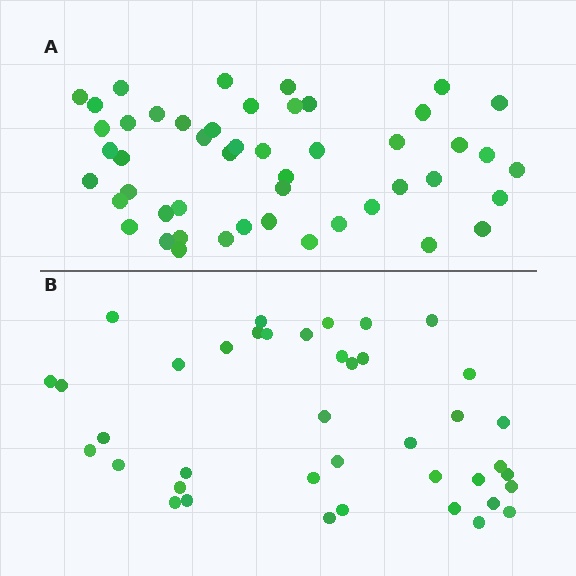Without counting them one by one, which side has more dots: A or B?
Region A (the top region) has more dots.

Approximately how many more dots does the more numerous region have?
Region A has roughly 8 or so more dots than region B.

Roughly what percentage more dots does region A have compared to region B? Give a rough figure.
About 20% more.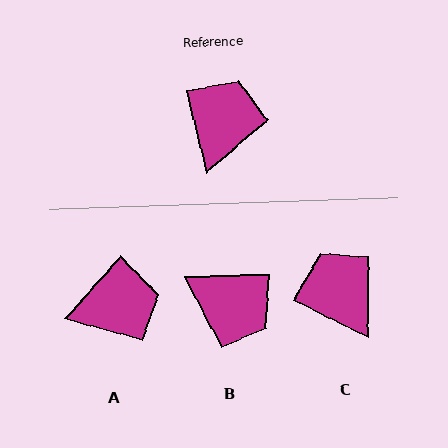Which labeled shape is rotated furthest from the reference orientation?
B, about 103 degrees away.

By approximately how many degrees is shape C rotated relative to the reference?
Approximately 49 degrees counter-clockwise.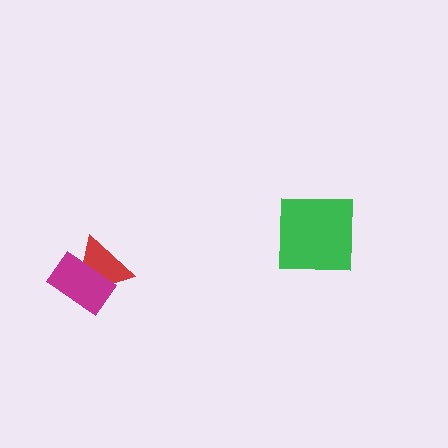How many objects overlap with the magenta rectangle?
1 object overlaps with the magenta rectangle.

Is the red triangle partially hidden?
Yes, it is partially covered by another shape.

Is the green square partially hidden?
No, no other shape covers it.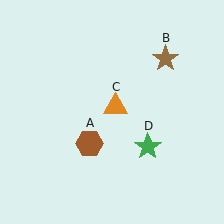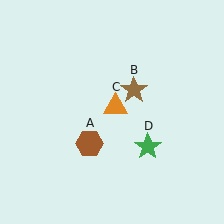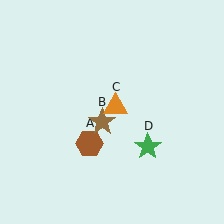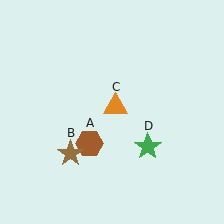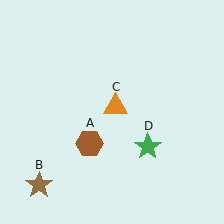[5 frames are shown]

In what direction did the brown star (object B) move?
The brown star (object B) moved down and to the left.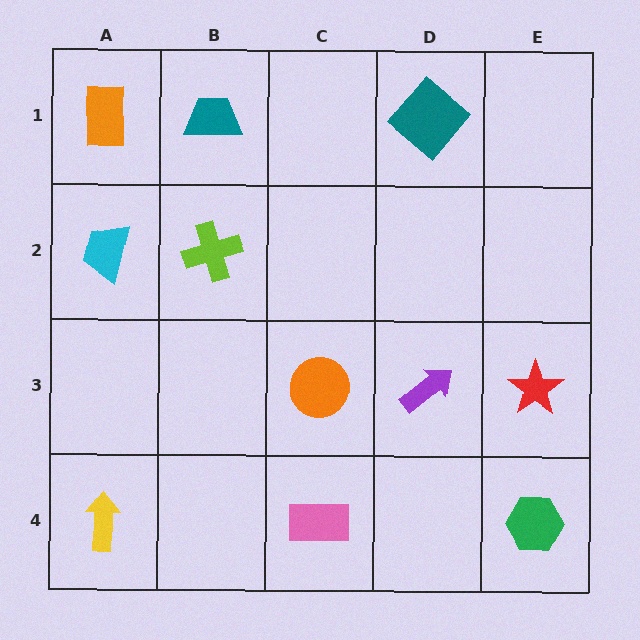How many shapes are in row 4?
3 shapes.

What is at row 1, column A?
An orange rectangle.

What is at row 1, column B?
A teal trapezoid.